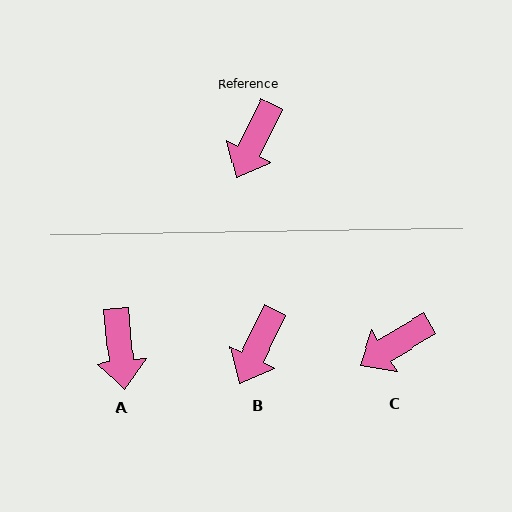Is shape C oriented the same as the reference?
No, it is off by about 33 degrees.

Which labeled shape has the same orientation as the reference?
B.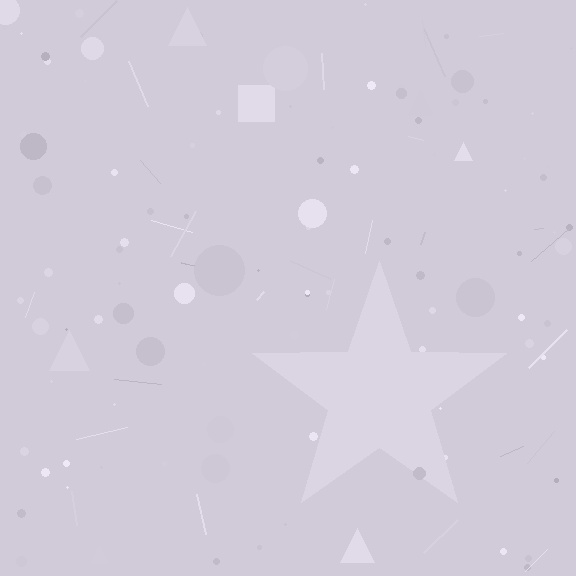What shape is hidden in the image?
A star is hidden in the image.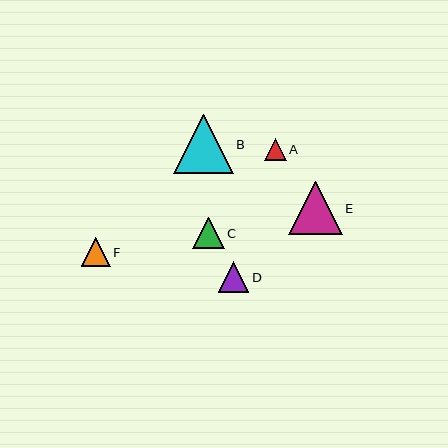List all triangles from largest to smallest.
From largest to smallest: B, E, C, D, F, A.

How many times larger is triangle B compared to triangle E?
Triangle B is approximately 1.1 times the size of triangle E.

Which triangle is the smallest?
Triangle A is the smallest with a size of approximately 22 pixels.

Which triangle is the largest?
Triangle B is the largest with a size of approximately 59 pixels.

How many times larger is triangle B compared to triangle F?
Triangle B is approximately 2.1 times the size of triangle F.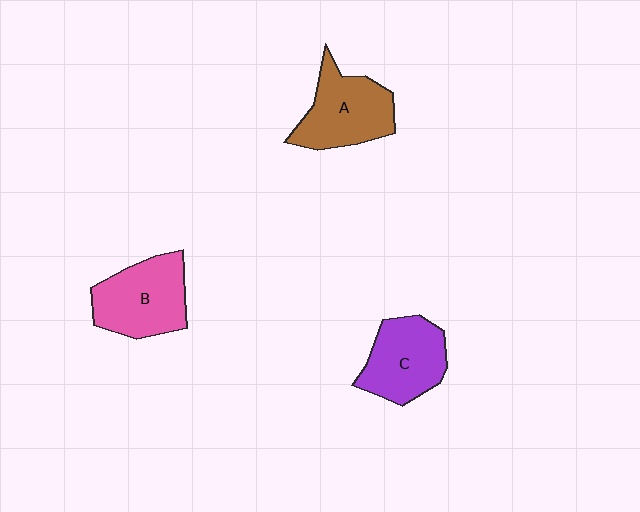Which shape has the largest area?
Shape B (pink).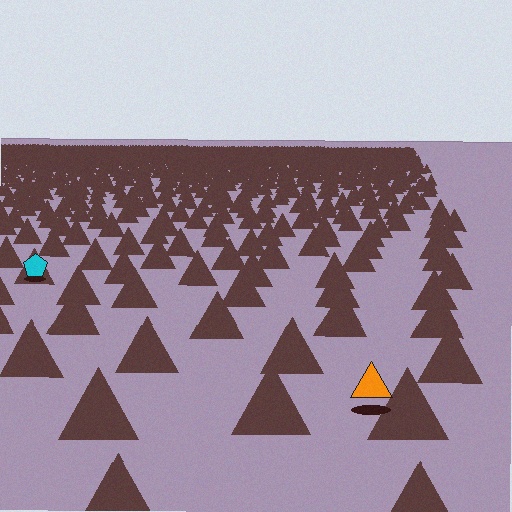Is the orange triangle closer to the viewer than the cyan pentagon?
Yes. The orange triangle is closer — you can tell from the texture gradient: the ground texture is coarser near it.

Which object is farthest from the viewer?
The cyan pentagon is farthest from the viewer. It appears smaller and the ground texture around it is denser.